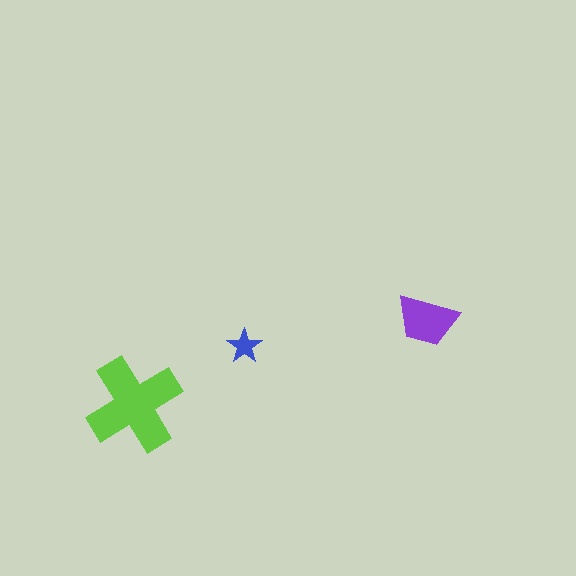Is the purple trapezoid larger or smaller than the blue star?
Larger.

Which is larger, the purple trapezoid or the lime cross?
The lime cross.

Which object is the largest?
The lime cross.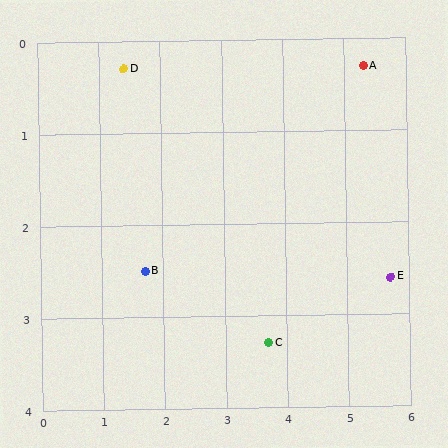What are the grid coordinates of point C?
Point C is at approximately (3.7, 3.3).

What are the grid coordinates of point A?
Point A is at approximately (5.3, 0.3).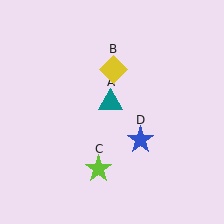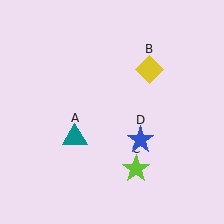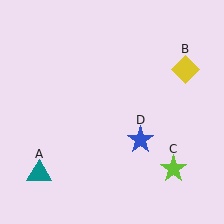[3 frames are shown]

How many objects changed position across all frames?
3 objects changed position: teal triangle (object A), yellow diamond (object B), lime star (object C).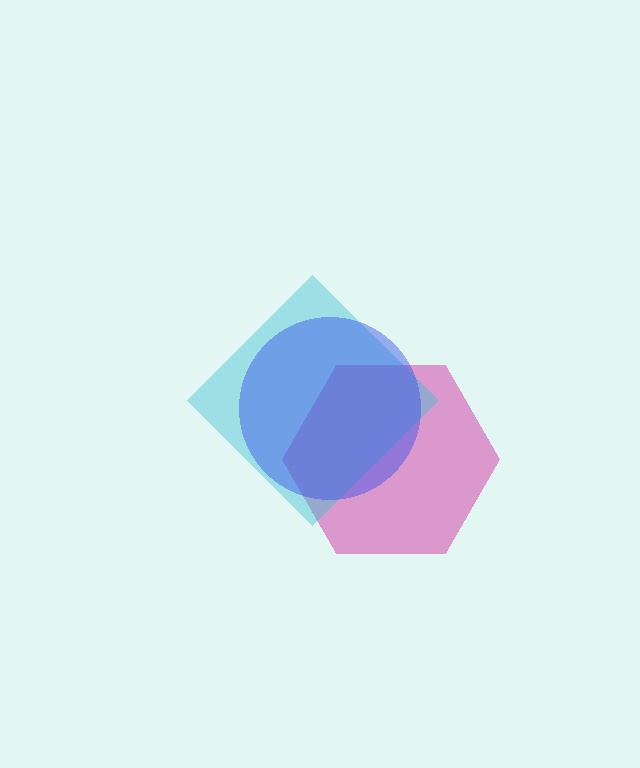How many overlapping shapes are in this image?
There are 3 overlapping shapes in the image.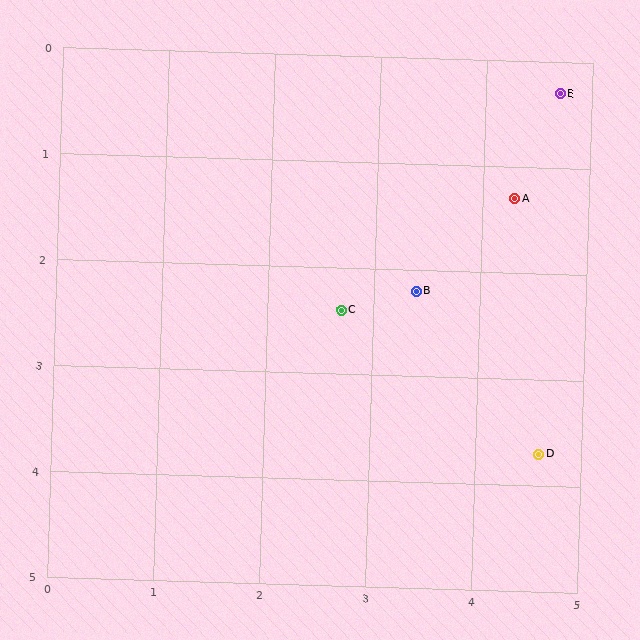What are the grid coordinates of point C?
Point C is at approximately (2.7, 2.4).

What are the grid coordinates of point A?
Point A is at approximately (4.3, 1.3).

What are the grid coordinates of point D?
Point D is at approximately (4.6, 3.7).